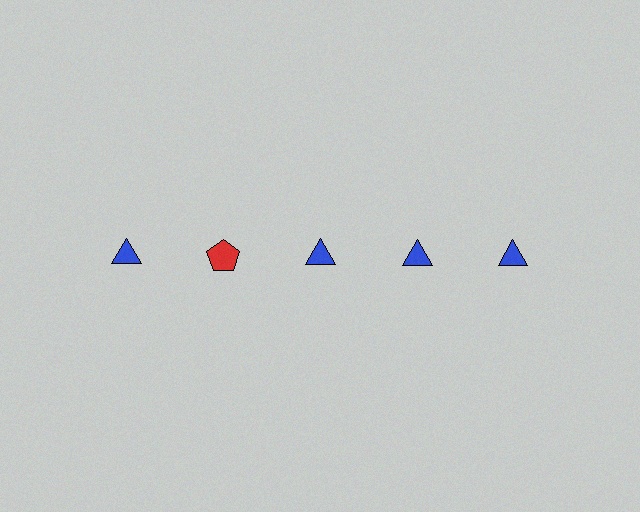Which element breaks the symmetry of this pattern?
The red pentagon in the top row, second from left column breaks the symmetry. All other shapes are blue triangles.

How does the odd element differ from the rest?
It differs in both color (red instead of blue) and shape (pentagon instead of triangle).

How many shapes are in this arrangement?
There are 5 shapes arranged in a grid pattern.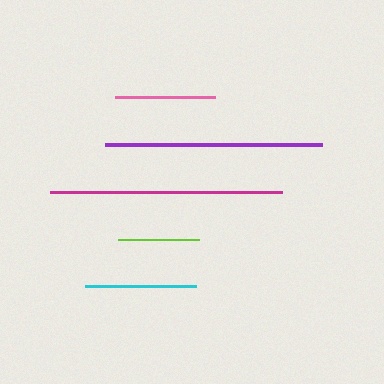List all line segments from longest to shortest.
From longest to shortest: magenta, purple, cyan, pink, lime.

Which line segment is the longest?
The magenta line is the longest at approximately 232 pixels.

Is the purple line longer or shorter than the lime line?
The purple line is longer than the lime line.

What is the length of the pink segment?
The pink segment is approximately 100 pixels long.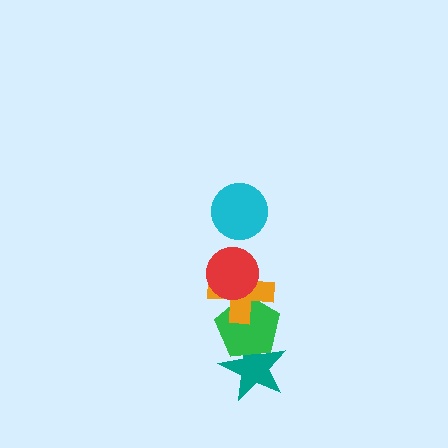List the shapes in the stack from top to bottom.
From top to bottom: the cyan circle, the red circle, the orange cross, the green pentagon, the teal star.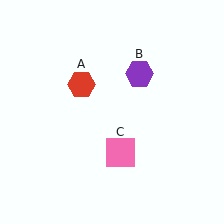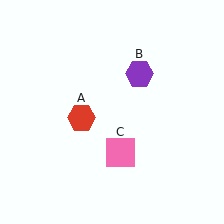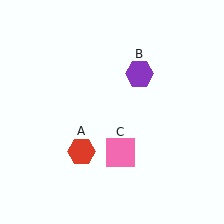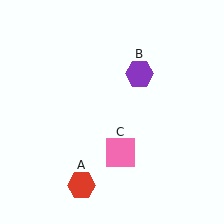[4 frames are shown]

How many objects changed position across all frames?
1 object changed position: red hexagon (object A).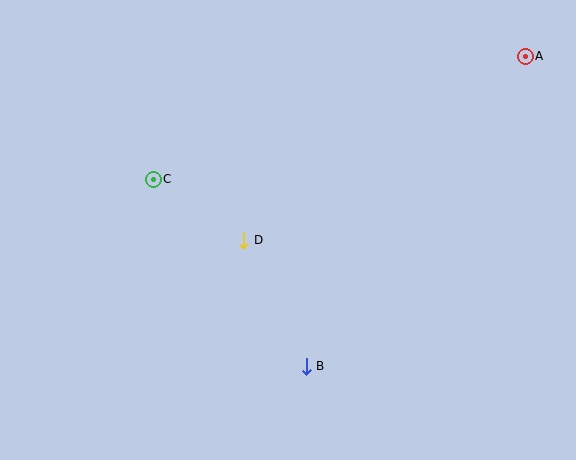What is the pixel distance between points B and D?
The distance between B and D is 141 pixels.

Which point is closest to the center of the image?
Point D at (244, 240) is closest to the center.